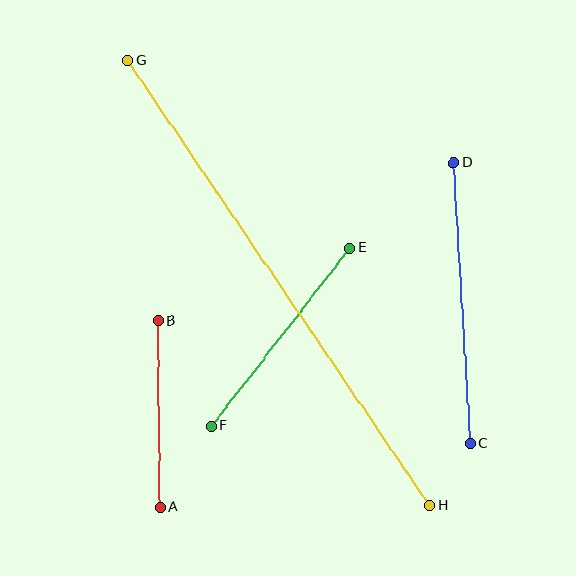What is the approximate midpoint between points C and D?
The midpoint is at approximately (462, 303) pixels.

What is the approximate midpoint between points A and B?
The midpoint is at approximately (159, 414) pixels.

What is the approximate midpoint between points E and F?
The midpoint is at approximately (281, 337) pixels.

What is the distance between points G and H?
The distance is approximately 537 pixels.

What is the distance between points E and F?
The distance is approximately 226 pixels.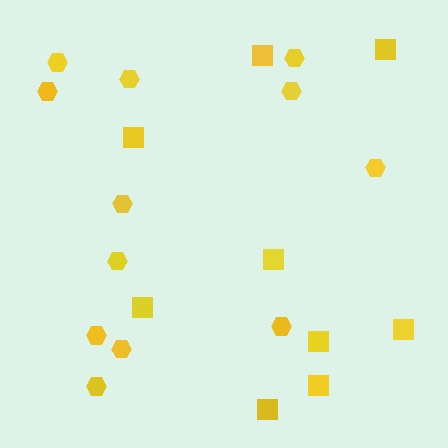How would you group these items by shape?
There are 2 groups: one group of squares (9) and one group of hexagons (12).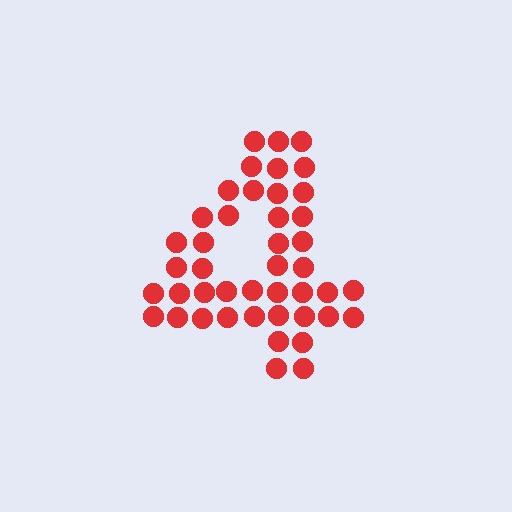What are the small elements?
The small elements are circles.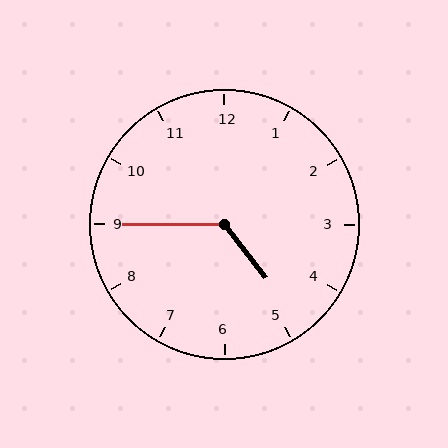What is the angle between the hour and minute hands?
Approximately 128 degrees.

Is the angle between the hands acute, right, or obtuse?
It is obtuse.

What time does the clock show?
4:45.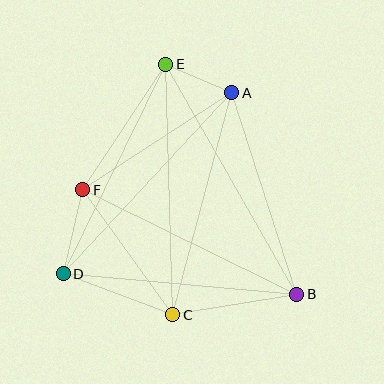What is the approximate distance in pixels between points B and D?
The distance between B and D is approximately 235 pixels.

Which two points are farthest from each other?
Points B and E are farthest from each other.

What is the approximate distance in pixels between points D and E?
The distance between D and E is approximately 233 pixels.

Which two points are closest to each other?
Points A and E are closest to each other.